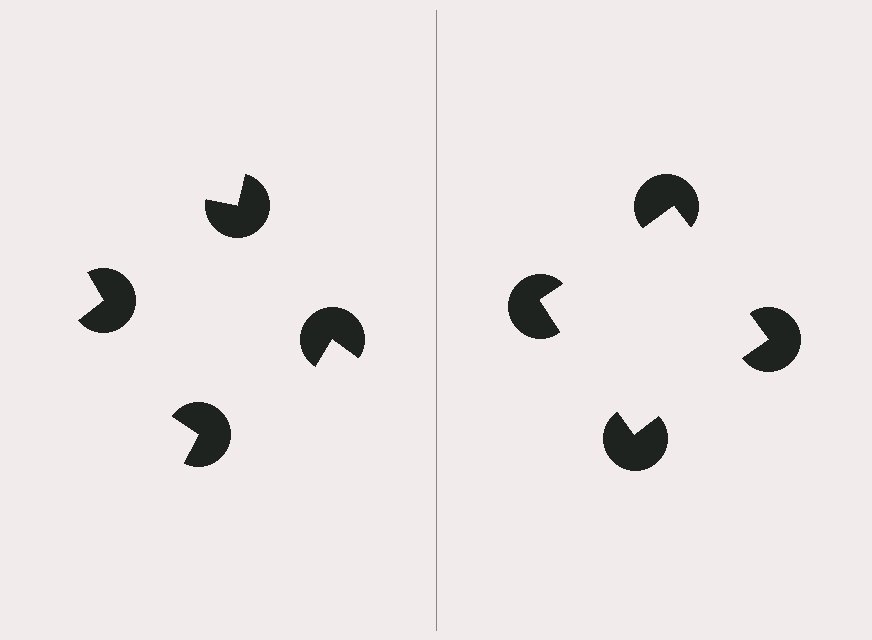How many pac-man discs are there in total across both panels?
8 — 4 on each side.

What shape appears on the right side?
An illusory square.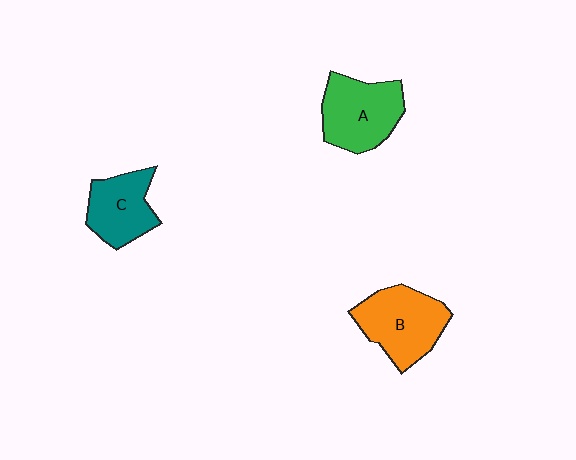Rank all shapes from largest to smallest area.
From largest to smallest: B (orange), A (green), C (teal).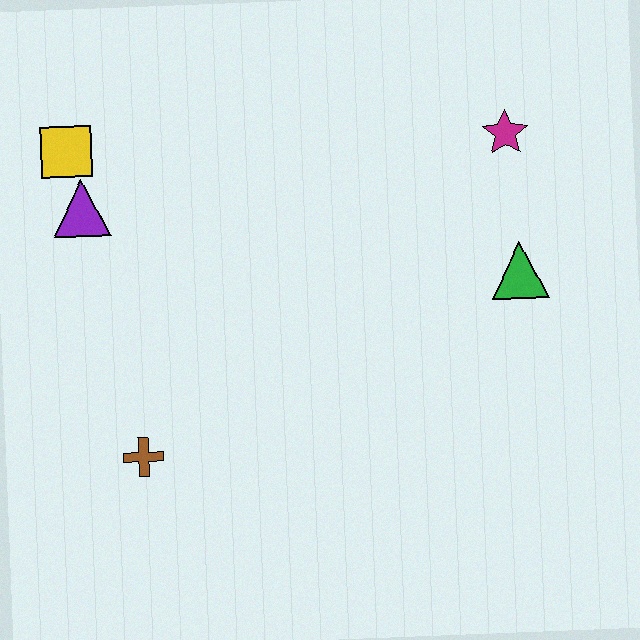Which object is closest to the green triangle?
The magenta star is closest to the green triangle.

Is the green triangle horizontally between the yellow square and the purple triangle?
No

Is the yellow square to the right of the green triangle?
No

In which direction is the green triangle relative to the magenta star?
The green triangle is below the magenta star.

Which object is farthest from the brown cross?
The magenta star is farthest from the brown cross.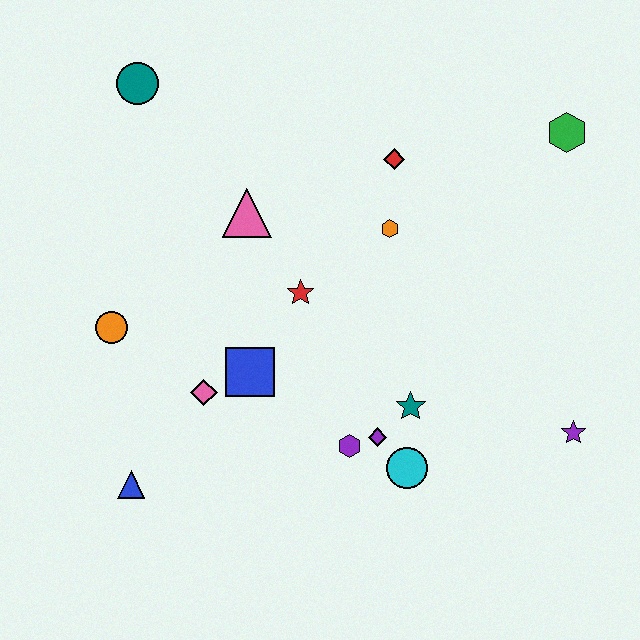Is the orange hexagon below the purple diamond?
No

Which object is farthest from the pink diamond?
The green hexagon is farthest from the pink diamond.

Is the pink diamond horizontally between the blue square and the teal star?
No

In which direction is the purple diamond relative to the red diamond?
The purple diamond is below the red diamond.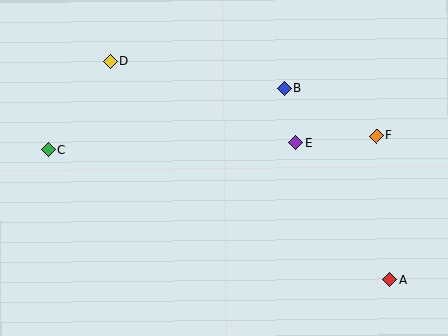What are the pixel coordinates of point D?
Point D is at (110, 61).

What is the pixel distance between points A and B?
The distance between A and B is 219 pixels.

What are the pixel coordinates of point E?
Point E is at (296, 143).